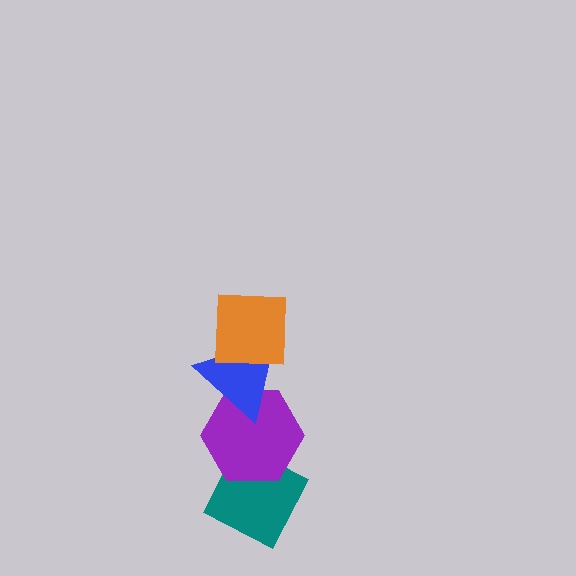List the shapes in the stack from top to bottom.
From top to bottom: the orange square, the blue triangle, the purple hexagon, the teal diamond.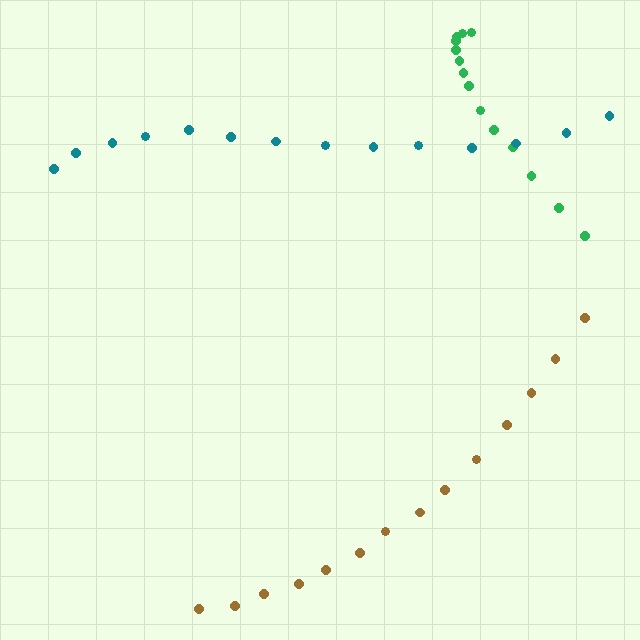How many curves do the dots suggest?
There are 3 distinct paths.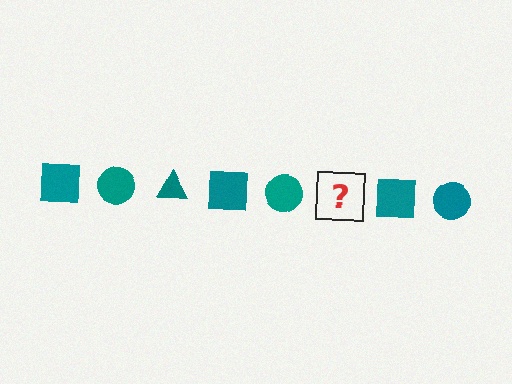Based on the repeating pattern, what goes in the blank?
The blank should be a teal triangle.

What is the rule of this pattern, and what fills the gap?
The rule is that the pattern cycles through square, circle, triangle shapes in teal. The gap should be filled with a teal triangle.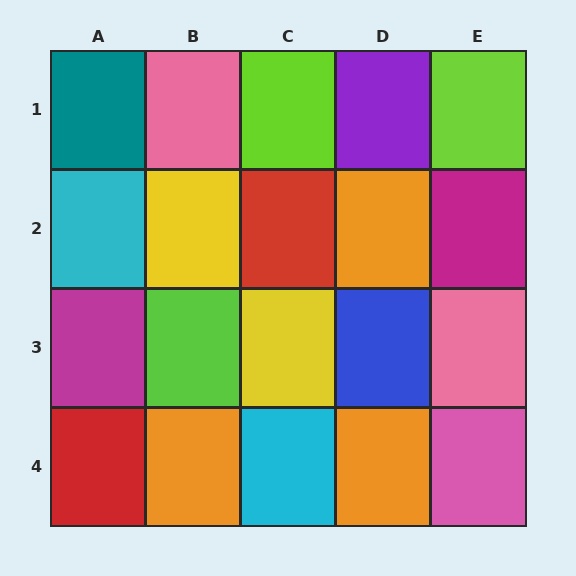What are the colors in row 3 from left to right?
Magenta, lime, yellow, blue, pink.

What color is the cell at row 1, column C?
Lime.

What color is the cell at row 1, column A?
Teal.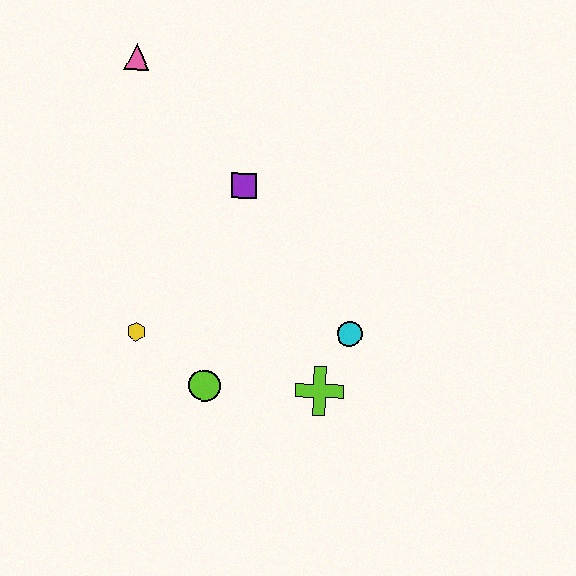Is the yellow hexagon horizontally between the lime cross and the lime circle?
No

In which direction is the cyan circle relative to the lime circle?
The cyan circle is to the right of the lime circle.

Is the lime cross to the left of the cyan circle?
Yes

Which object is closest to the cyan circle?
The lime cross is closest to the cyan circle.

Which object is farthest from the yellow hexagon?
The pink triangle is farthest from the yellow hexagon.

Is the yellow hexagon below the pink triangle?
Yes